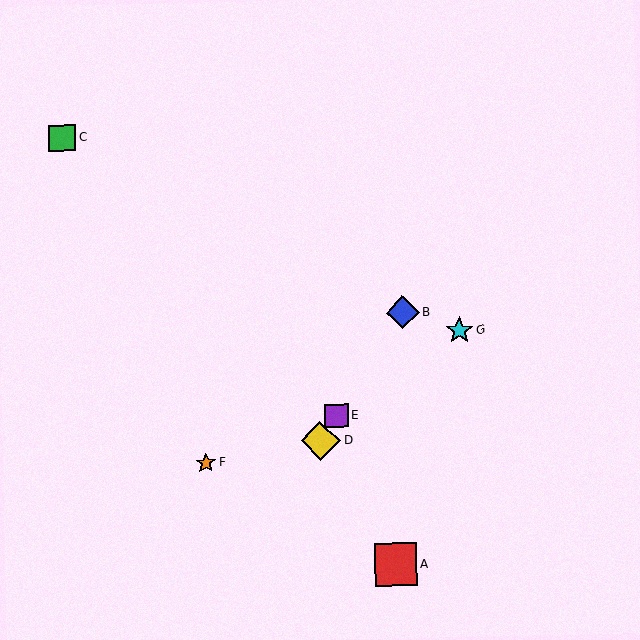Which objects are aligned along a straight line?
Objects B, D, E are aligned along a straight line.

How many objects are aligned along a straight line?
3 objects (B, D, E) are aligned along a straight line.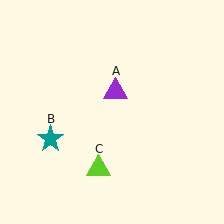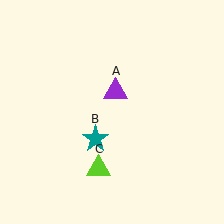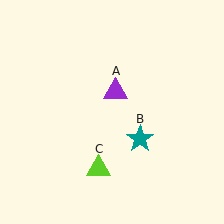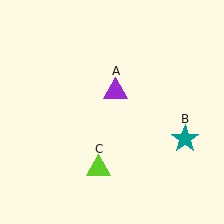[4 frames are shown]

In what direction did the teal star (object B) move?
The teal star (object B) moved right.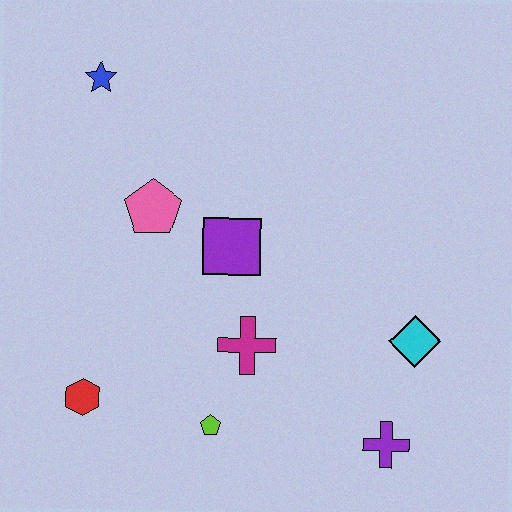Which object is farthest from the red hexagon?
The cyan diamond is farthest from the red hexagon.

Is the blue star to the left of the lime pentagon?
Yes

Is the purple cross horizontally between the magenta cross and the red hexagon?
No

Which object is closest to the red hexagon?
The lime pentagon is closest to the red hexagon.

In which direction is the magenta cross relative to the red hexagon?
The magenta cross is to the right of the red hexagon.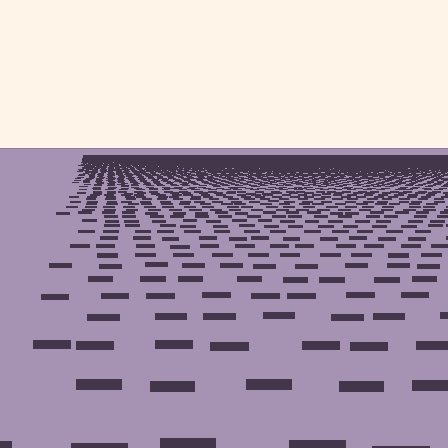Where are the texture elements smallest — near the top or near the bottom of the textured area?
Near the top.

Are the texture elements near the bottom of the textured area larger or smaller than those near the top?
Larger. Near the bottom, elements are closer to the viewer and appear at a bigger on-screen size.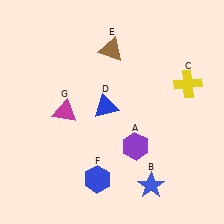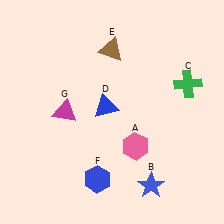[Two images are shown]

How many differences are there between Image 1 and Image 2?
There are 2 differences between the two images.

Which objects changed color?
A changed from purple to pink. C changed from yellow to green.